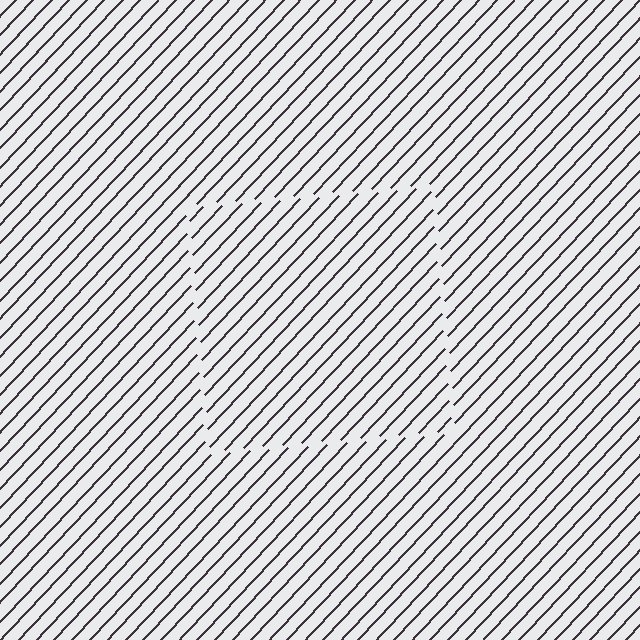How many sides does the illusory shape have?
4 sides — the line-ends trace a square.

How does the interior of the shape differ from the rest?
The interior of the shape contains the same grating, shifted by half a period — the contour is defined by the phase discontinuity where line-ends from the inner and outer gratings abut.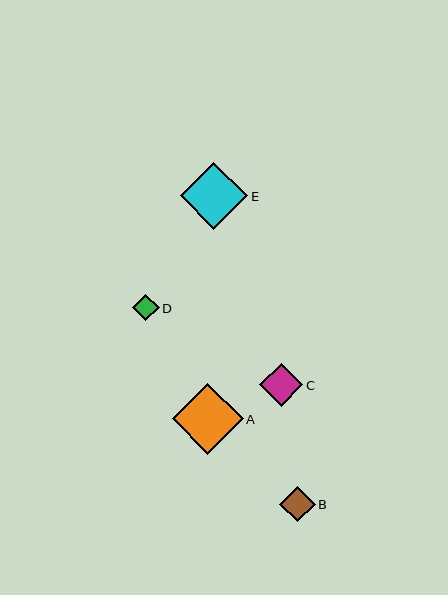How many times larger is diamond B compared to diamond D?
Diamond B is approximately 1.3 times the size of diamond D.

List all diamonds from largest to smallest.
From largest to smallest: A, E, C, B, D.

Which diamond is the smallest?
Diamond D is the smallest with a size of approximately 26 pixels.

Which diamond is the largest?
Diamond A is the largest with a size of approximately 71 pixels.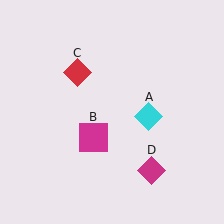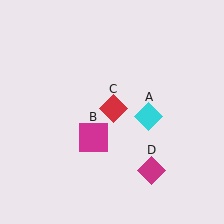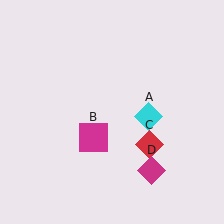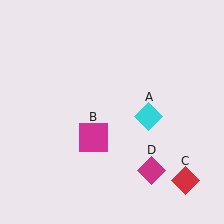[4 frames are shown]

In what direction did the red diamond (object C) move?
The red diamond (object C) moved down and to the right.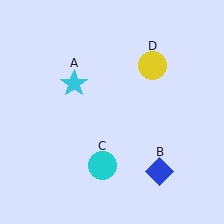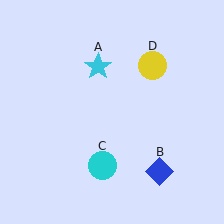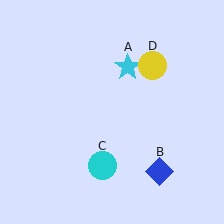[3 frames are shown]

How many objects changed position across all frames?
1 object changed position: cyan star (object A).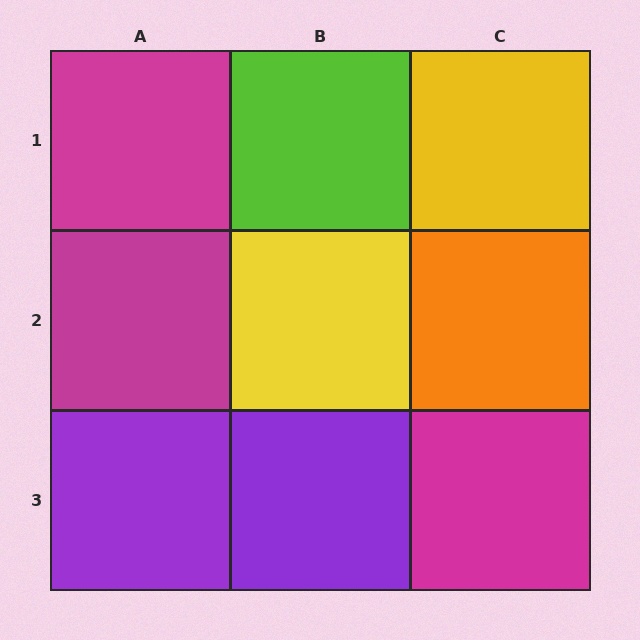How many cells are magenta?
3 cells are magenta.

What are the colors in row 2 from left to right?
Magenta, yellow, orange.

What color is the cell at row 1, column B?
Lime.